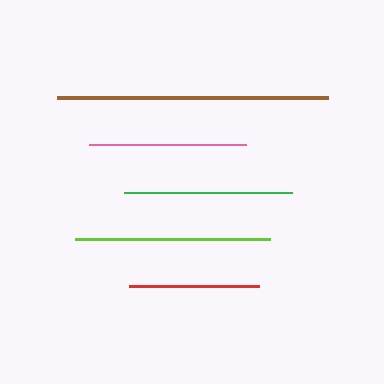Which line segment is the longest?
The brown line is the longest at approximately 271 pixels.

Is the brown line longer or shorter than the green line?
The brown line is longer than the green line.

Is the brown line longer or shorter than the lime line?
The brown line is longer than the lime line.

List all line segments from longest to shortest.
From longest to shortest: brown, lime, green, pink, red.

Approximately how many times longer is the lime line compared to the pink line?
The lime line is approximately 1.2 times the length of the pink line.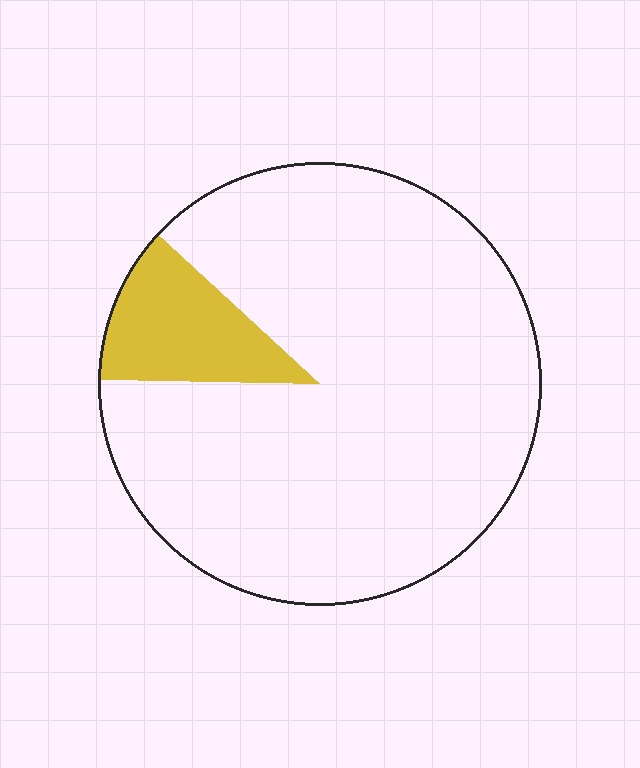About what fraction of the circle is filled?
About one eighth (1/8).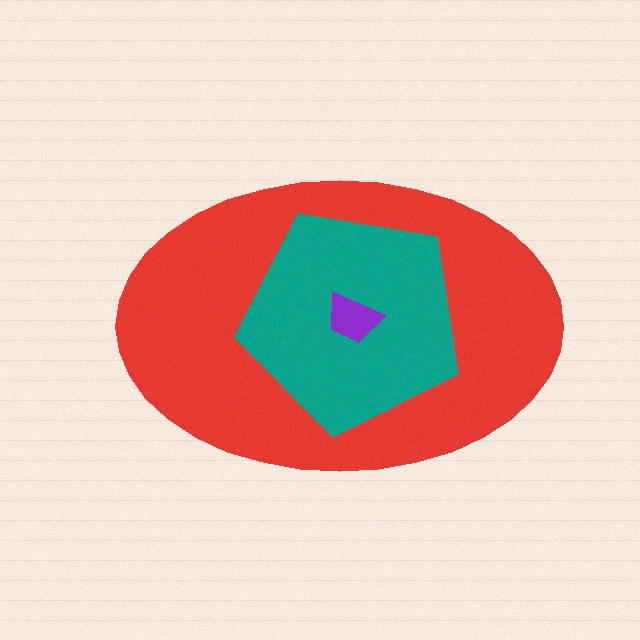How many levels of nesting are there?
3.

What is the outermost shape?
The red ellipse.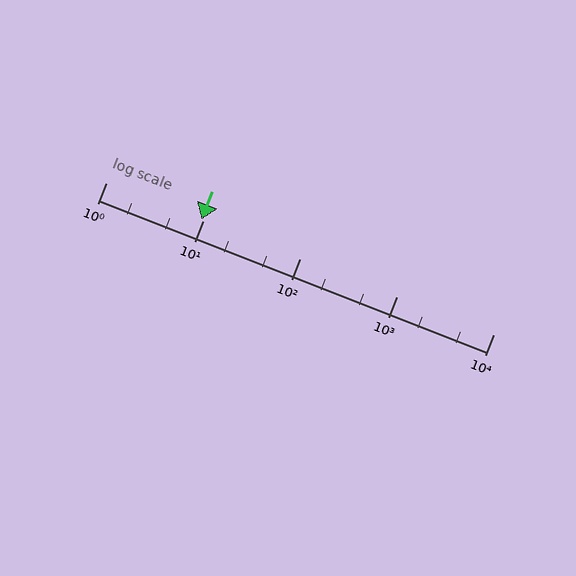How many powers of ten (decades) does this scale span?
The scale spans 4 decades, from 1 to 10000.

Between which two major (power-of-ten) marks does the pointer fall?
The pointer is between 1 and 10.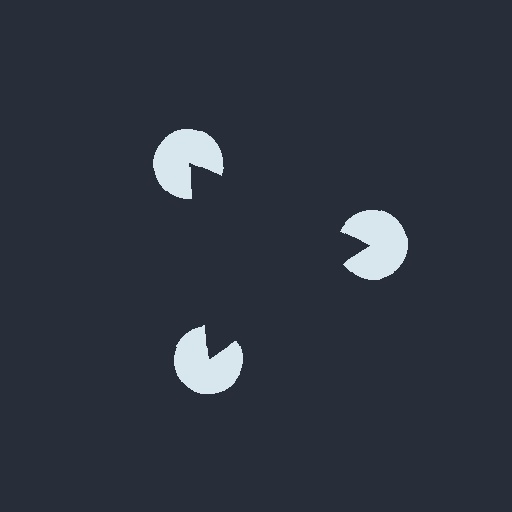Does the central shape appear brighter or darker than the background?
It typically appears slightly darker than the background, even though no actual brightness change is drawn.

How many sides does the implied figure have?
3 sides.